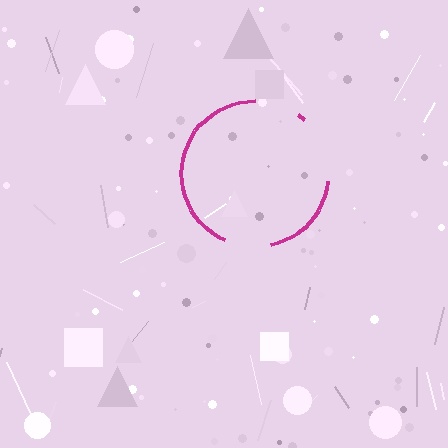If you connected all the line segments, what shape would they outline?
They would outline a circle.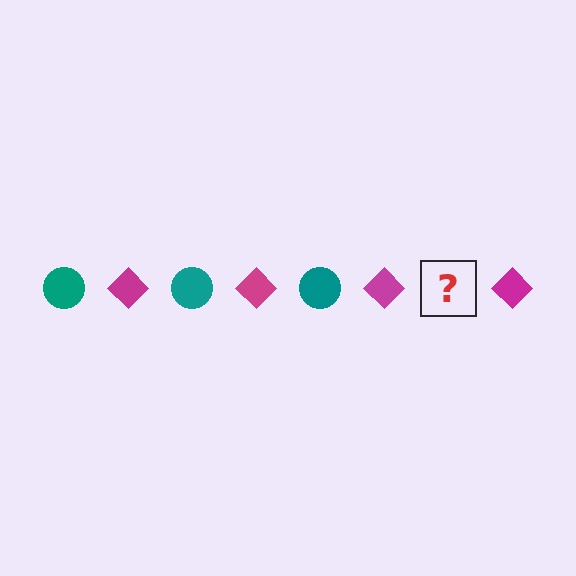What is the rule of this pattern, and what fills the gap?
The rule is that the pattern alternates between teal circle and magenta diamond. The gap should be filled with a teal circle.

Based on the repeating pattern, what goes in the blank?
The blank should be a teal circle.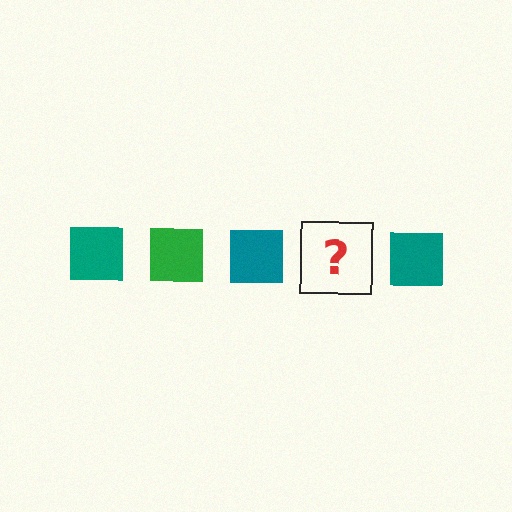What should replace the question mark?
The question mark should be replaced with a green square.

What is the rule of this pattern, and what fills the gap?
The rule is that the pattern cycles through teal, green squares. The gap should be filled with a green square.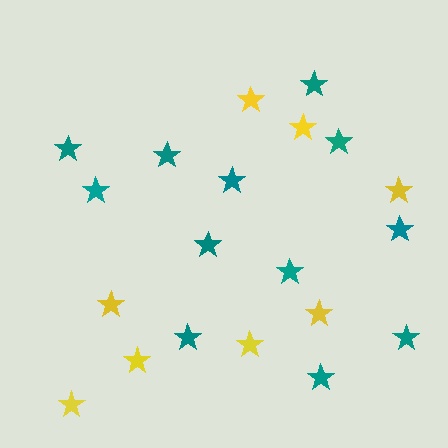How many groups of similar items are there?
There are 2 groups: one group of yellow stars (8) and one group of teal stars (12).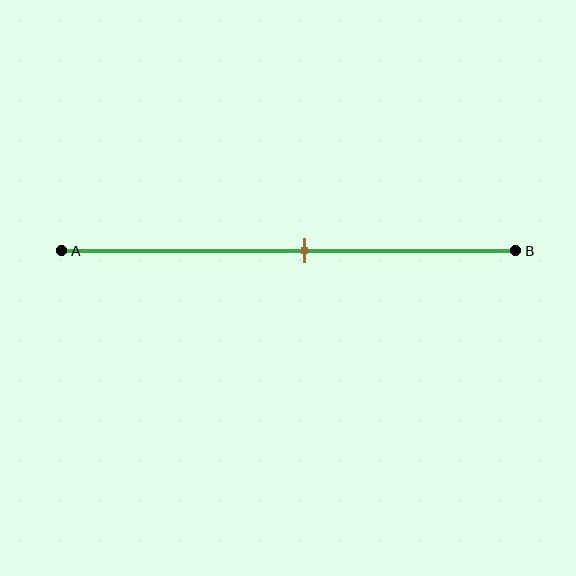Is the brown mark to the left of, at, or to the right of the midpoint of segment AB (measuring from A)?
The brown mark is to the right of the midpoint of segment AB.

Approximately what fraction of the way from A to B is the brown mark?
The brown mark is approximately 55% of the way from A to B.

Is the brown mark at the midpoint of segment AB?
No, the mark is at about 55% from A, not at the 50% midpoint.